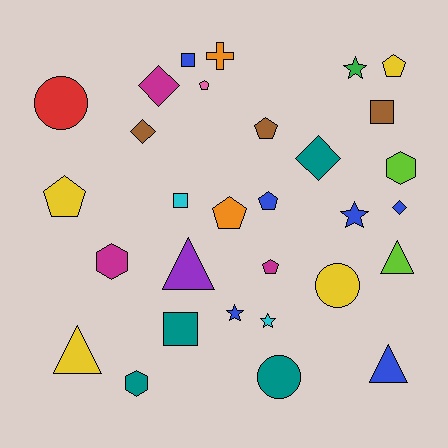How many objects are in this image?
There are 30 objects.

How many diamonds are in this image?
There are 4 diamonds.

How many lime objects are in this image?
There are 2 lime objects.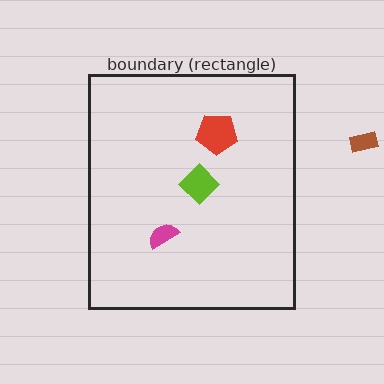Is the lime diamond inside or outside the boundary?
Inside.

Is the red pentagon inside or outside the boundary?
Inside.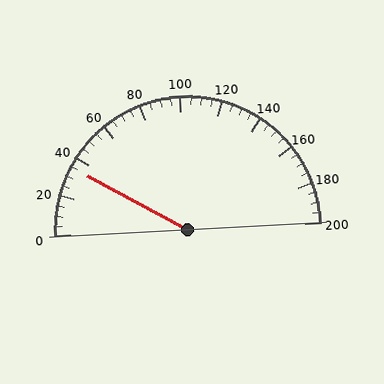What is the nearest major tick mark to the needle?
The nearest major tick mark is 40.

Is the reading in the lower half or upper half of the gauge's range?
The reading is in the lower half of the range (0 to 200).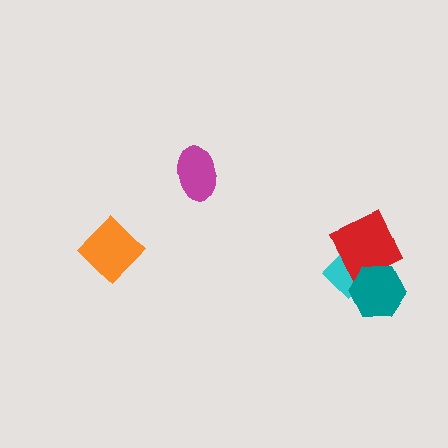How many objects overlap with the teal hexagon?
2 objects overlap with the teal hexagon.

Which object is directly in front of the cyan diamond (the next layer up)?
The red diamond is directly in front of the cyan diamond.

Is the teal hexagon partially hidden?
No, no other shape covers it.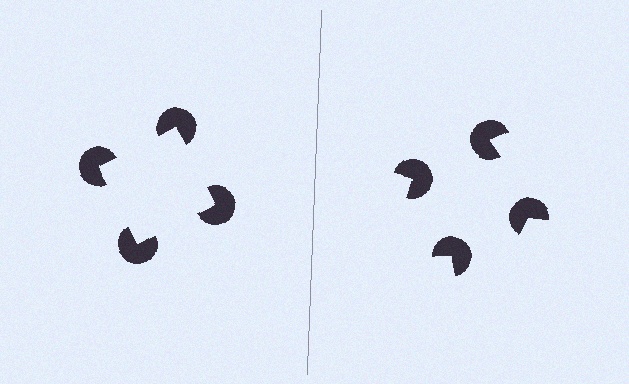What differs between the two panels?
The pac-man discs are positioned identically on both sides; only the wedge orientations differ. On the left they align to a square; on the right they are misaligned.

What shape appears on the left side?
An illusory square.